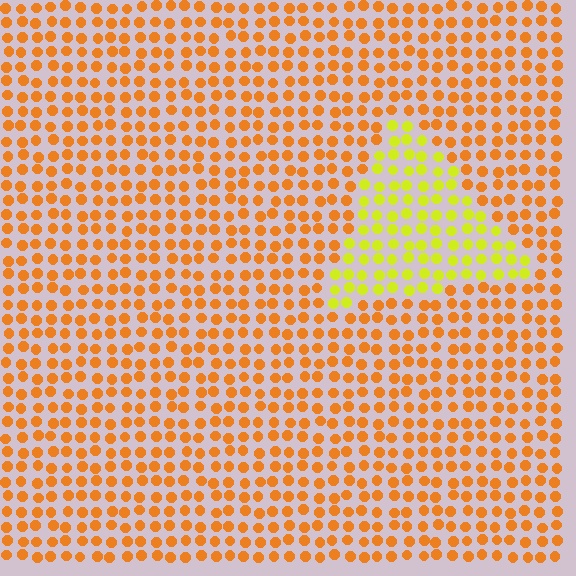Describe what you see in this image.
The image is filled with small orange elements in a uniform arrangement. A triangle-shaped region is visible where the elements are tinted to a slightly different hue, forming a subtle color boundary.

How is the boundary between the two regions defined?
The boundary is defined purely by a slight shift in hue (about 40 degrees). Spacing, size, and orientation are identical on both sides.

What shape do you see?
I see a triangle.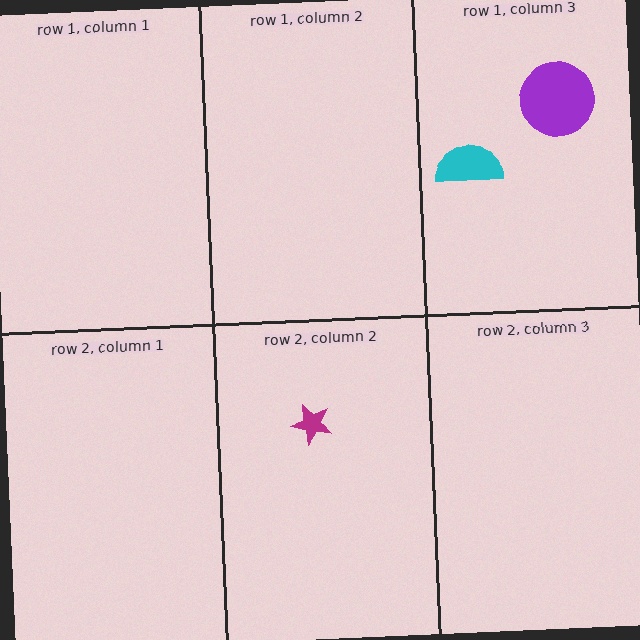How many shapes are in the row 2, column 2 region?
1.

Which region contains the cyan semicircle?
The row 1, column 3 region.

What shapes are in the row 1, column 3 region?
The purple circle, the cyan semicircle.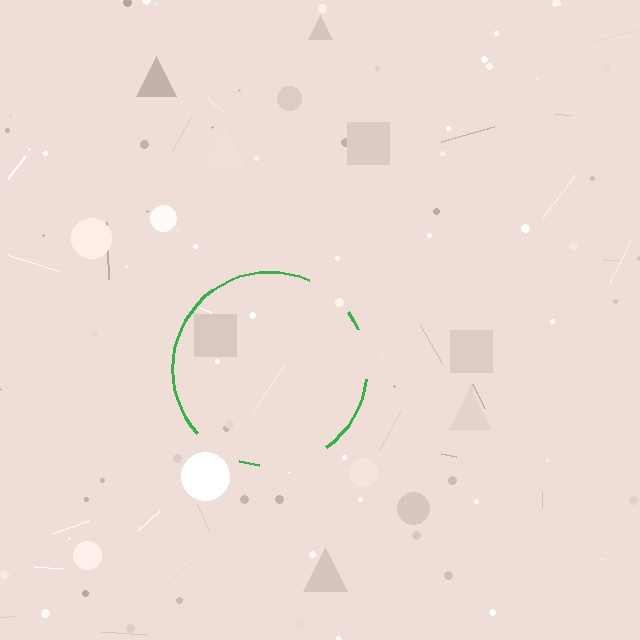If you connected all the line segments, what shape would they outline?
They would outline a circle.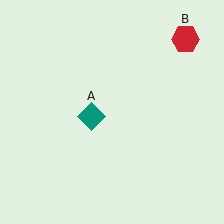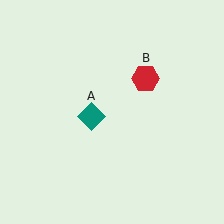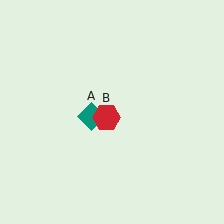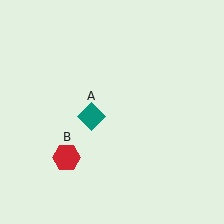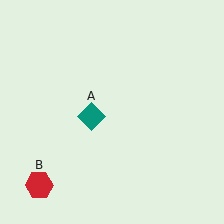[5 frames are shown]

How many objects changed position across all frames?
1 object changed position: red hexagon (object B).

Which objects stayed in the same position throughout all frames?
Teal diamond (object A) remained stationary.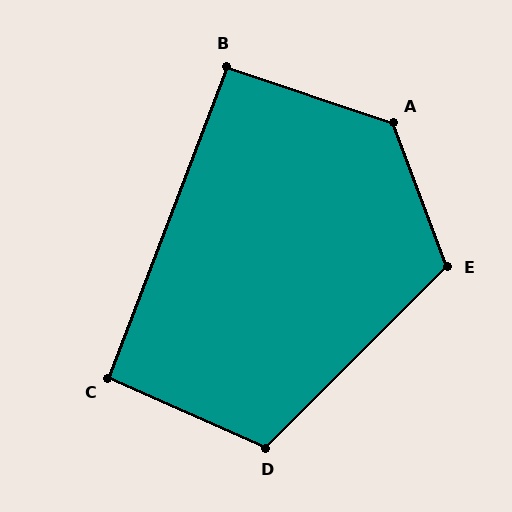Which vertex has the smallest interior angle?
B, at approximately 92 degrees.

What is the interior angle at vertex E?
Approximately 114 degrees (obtuse).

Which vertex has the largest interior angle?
A, at approximately 129 degrees.